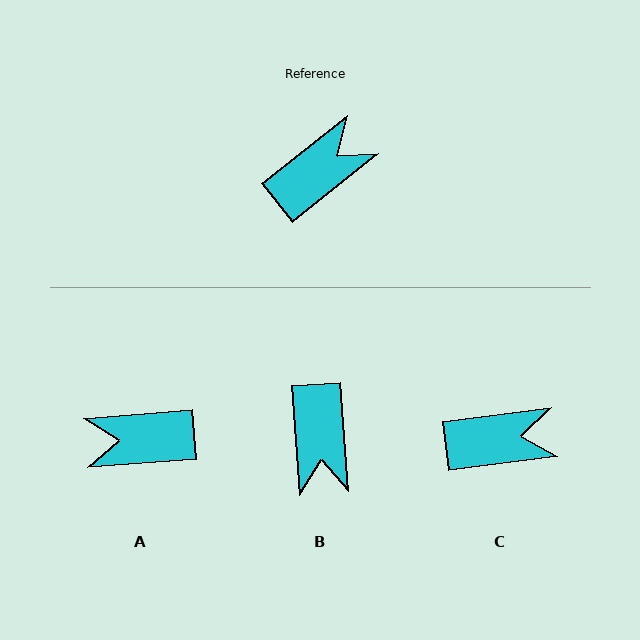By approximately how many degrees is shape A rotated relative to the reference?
Approximately 146 degrees counter-clockwise.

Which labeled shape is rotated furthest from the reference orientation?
A, about 146 degrees away.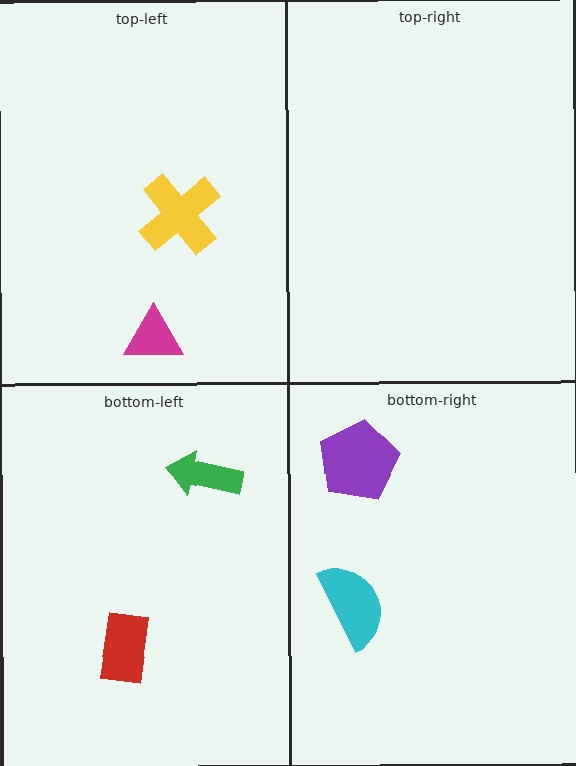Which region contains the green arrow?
The bottom-left region.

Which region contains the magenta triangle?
The top-left region.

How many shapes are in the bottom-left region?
2.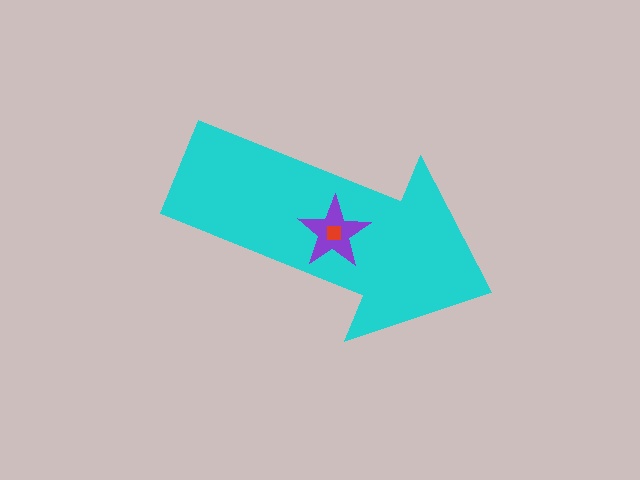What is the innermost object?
The red square.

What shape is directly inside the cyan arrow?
The purple star.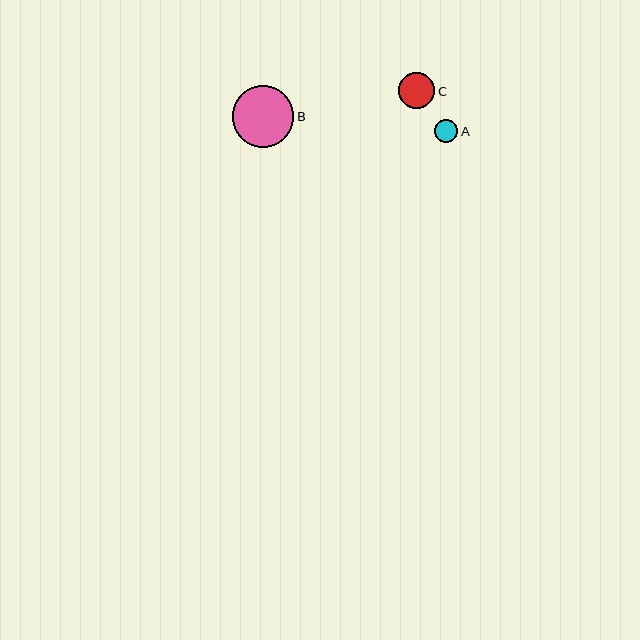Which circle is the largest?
Circle B is the largest with a size of approximately 61 pixels.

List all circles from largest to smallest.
From largest to smallest: B, C, A.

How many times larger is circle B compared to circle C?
Circle B is approximately 1.7 times the size of circle C.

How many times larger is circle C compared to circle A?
Circle C is approximately 1.6 times the size of circle A.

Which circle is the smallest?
Circle A is the smallest with a size of approximately 23 pixels.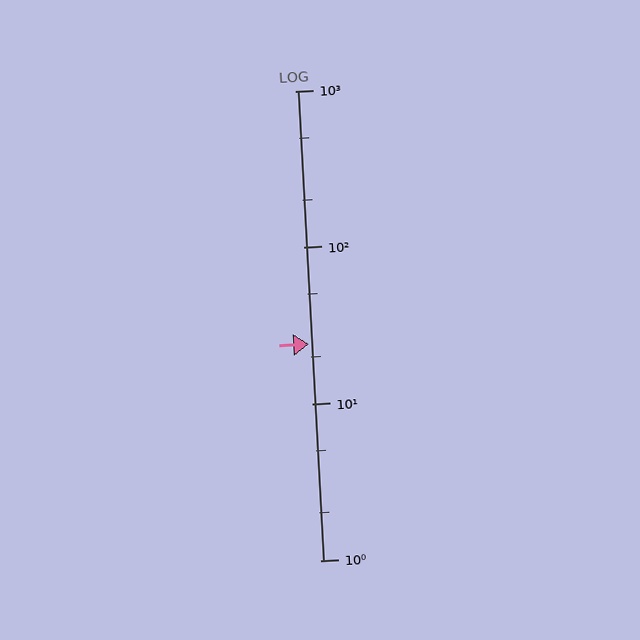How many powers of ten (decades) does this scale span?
The scale spans 3 decades, from 1 to 1000.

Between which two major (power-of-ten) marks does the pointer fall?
The pointer is between 10 and 100.